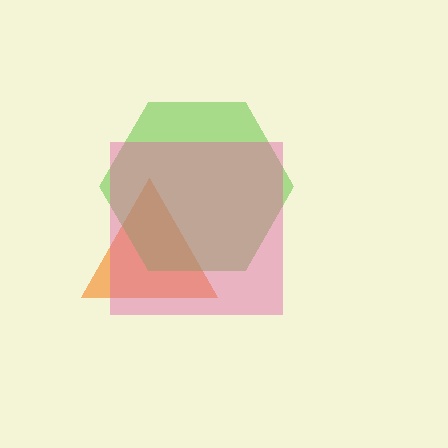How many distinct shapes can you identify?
There are 3 distinct shapes: an orange triangle, a lime hexagon, a pink square.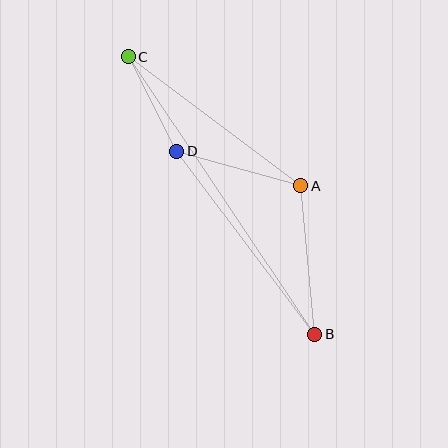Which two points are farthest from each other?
Points B and C are farthest from each other.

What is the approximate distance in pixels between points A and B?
The distance between A and B is approximately 149 pixels.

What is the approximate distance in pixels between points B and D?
The distance between B and D is approximately 229 pixels.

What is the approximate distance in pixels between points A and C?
The distance between A and C is approximately 215 pixels.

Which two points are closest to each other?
Points C and D are closest to each other.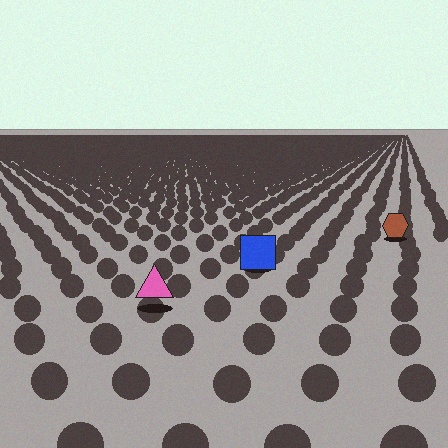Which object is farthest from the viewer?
The brown hexagon is farthest from the viewer. It appears smaller and the ground texture around it is denser.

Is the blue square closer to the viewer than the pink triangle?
No. The pink triangle is closer — you can tell from the texture gradient: the ground texture is coarser near it.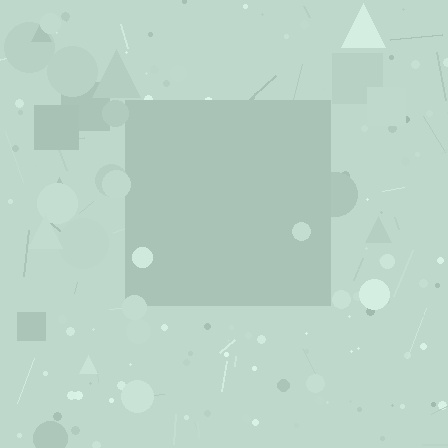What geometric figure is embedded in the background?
A square is embedded in the background.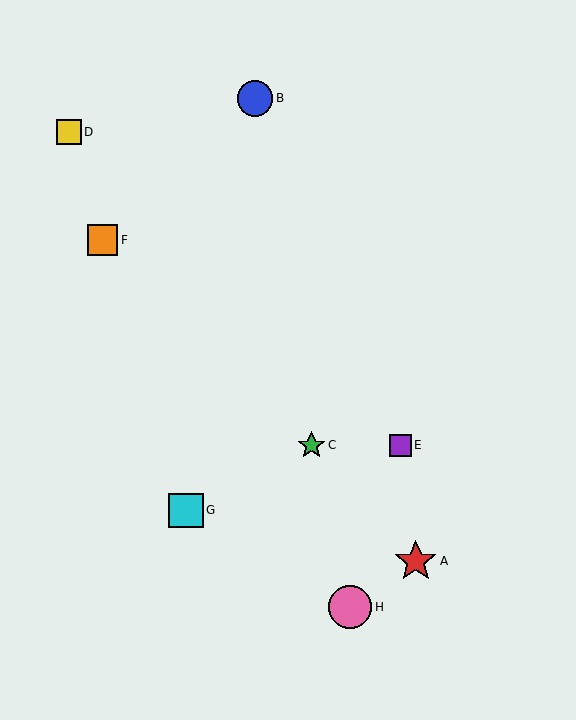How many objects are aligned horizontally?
2 objects (C, E) are aligned horizontally.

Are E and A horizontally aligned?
No, E is at y≈445 and A is at y≈561.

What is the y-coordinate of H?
Object H is at y≈607.